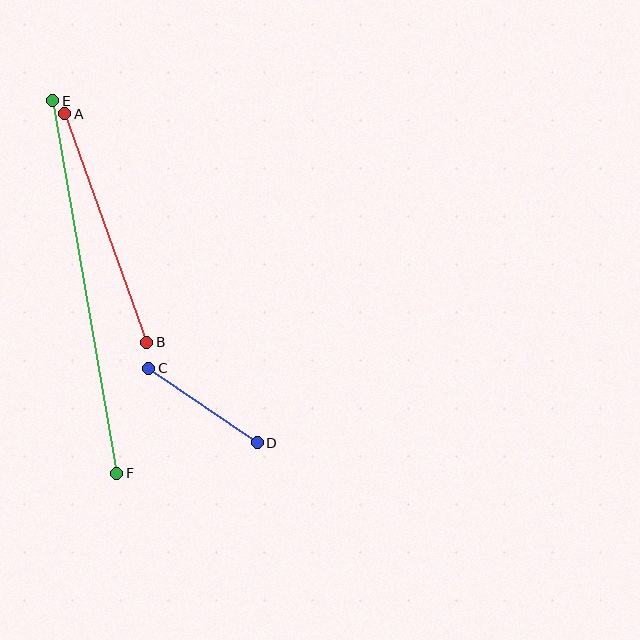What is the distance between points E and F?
The distance is approximately 378 pixels.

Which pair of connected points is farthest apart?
Points E and F are farthest apart.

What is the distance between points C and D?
The distance is approximately 132 pixels.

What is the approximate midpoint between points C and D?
The midpoint is at approximately (203, 406) pixels.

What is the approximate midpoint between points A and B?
The midpoint is at approximately (106, 228) pixels.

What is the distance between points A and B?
The distance is approximately 243 pixels.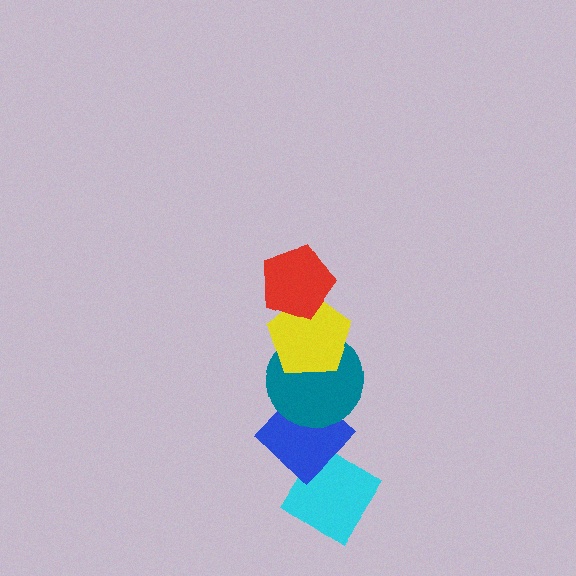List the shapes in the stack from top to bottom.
From top to bottom: the red pentagon, the yellow pentagon, the teal circle, the blue diamond, the cyan diamond.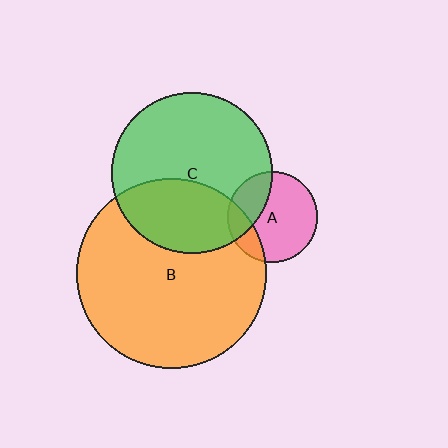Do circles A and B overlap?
Yes.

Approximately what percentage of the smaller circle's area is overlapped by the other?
Approximately 20%.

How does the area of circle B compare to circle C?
Approximately 1.4 times.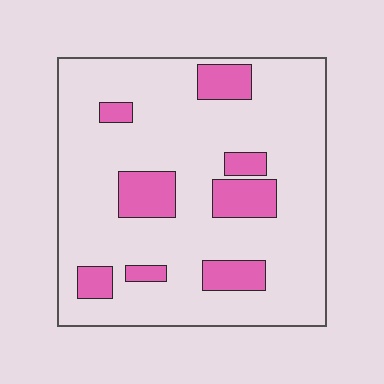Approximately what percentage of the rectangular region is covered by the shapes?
Approximately 20%.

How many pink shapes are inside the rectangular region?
8.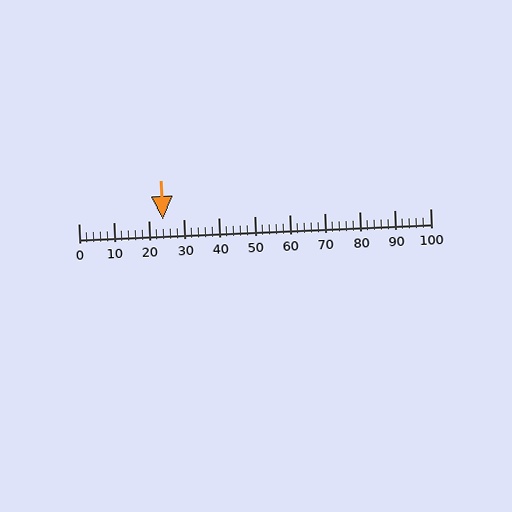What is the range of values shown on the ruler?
The ruler shows values from 0 to 100.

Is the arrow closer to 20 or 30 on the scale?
The arrow is closer to 20.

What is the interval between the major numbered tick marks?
The major tick marks are spaced 10 units apart.